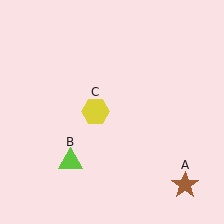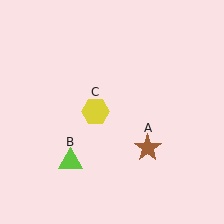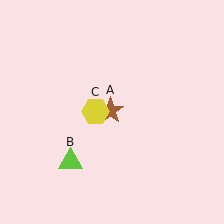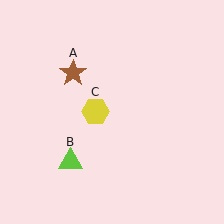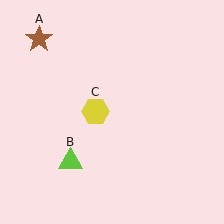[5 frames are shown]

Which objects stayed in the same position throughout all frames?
Lime triangle (object B) and yellow hexagon (object C) remained stationary.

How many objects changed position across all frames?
1 object changed position: brown star (object A).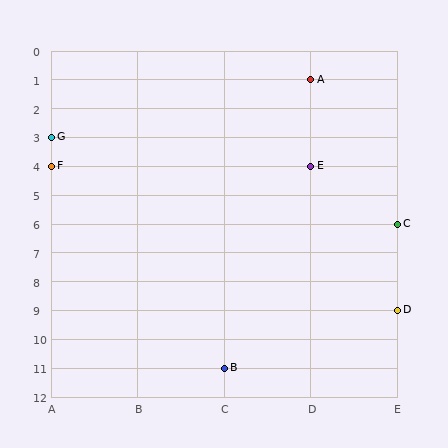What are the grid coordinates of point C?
Point C is at grid coordinates (E, 6).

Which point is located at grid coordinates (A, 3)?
Point G is at (A, 3).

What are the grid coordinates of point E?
Point E is at grid coordinates (D, 4).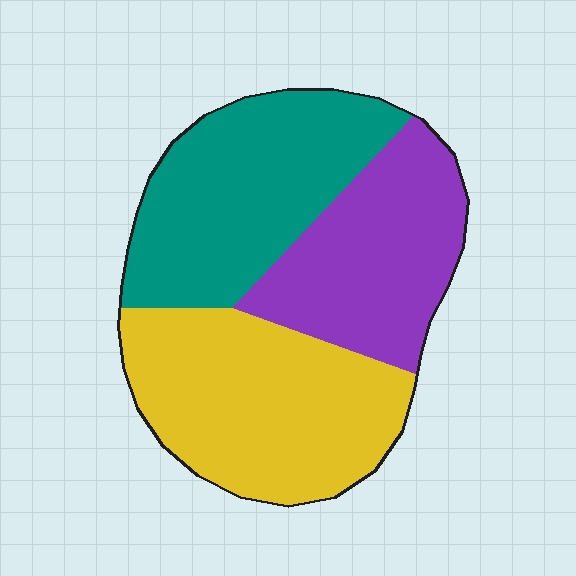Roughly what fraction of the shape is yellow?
Yellow takes up between a third and a half of the shape.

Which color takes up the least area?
Purple, at roughly 30%.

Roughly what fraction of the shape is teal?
Teal covers about 35% of the shape.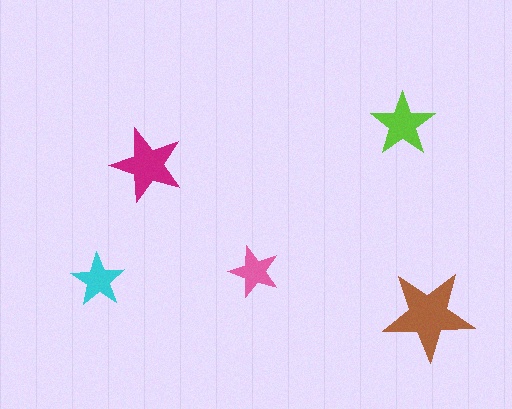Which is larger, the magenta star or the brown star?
The brown one.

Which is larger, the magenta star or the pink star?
The magenta one.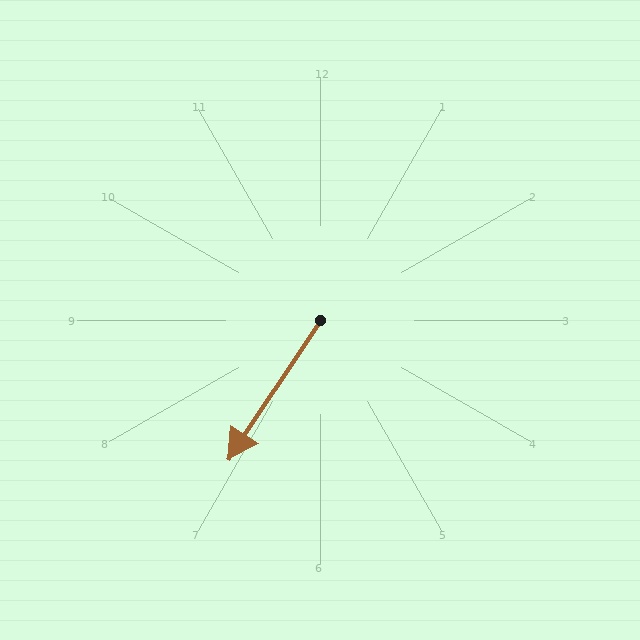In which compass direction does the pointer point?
Southwest.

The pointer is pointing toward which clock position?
Roughly 7 o'clock.